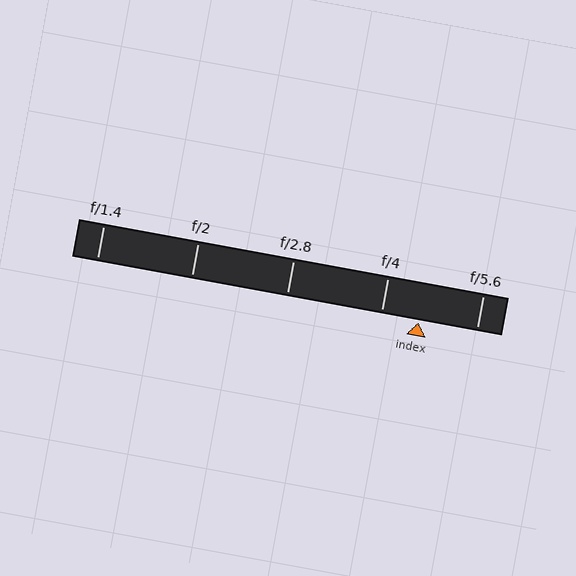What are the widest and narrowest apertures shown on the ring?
The widest aperture shown is f/1.4 and the narrowest is f/5.6.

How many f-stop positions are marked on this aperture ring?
There are 5 f-stop positions marked.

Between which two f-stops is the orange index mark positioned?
The index mark is between f/4 and f/5.6.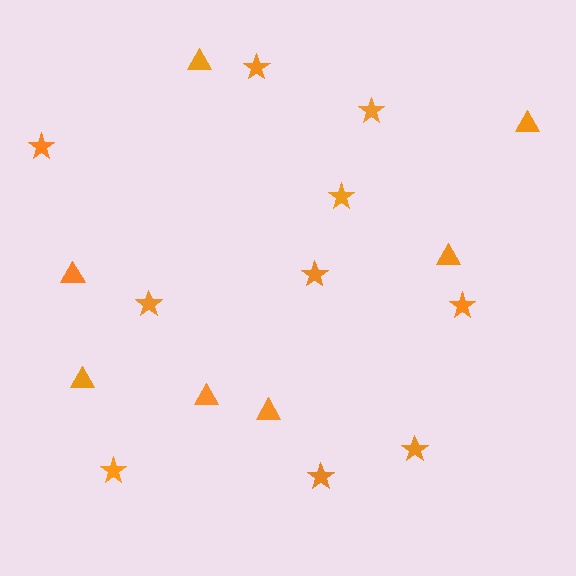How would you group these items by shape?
There are 2 groups: one group of stars (10) and one group of triangles (7).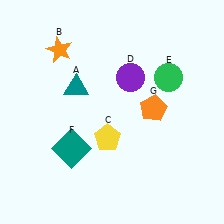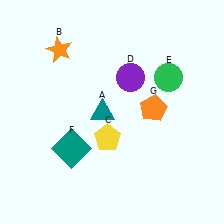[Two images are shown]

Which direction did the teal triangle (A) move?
The teal triangle (A) moved right.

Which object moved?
The teal triangle (A) moved right.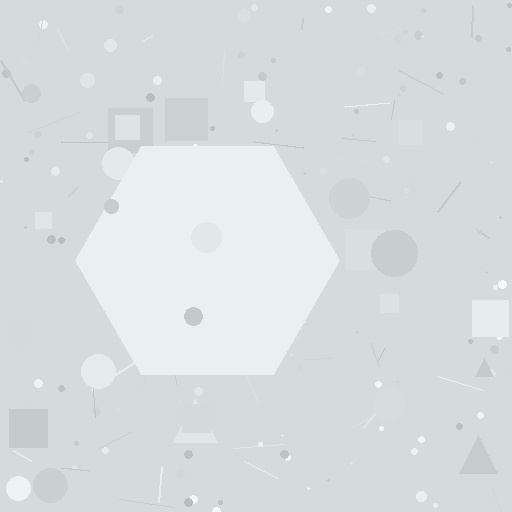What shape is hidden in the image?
A hexagon is hidden in the image.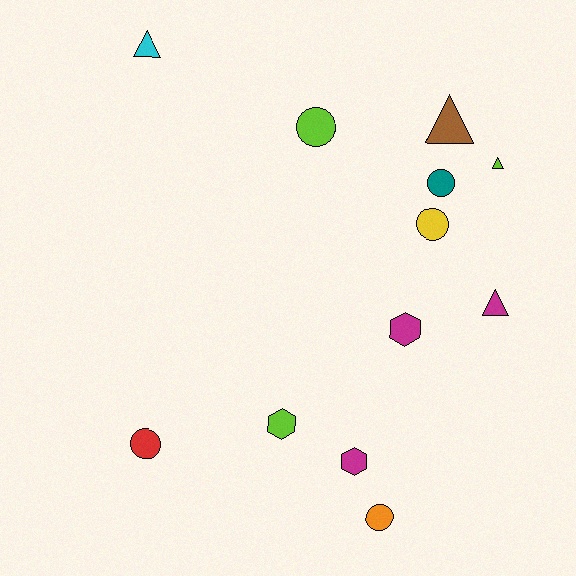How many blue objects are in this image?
There are no blue objects.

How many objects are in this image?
There are 12 objects.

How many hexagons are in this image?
There are 3 hexagons.